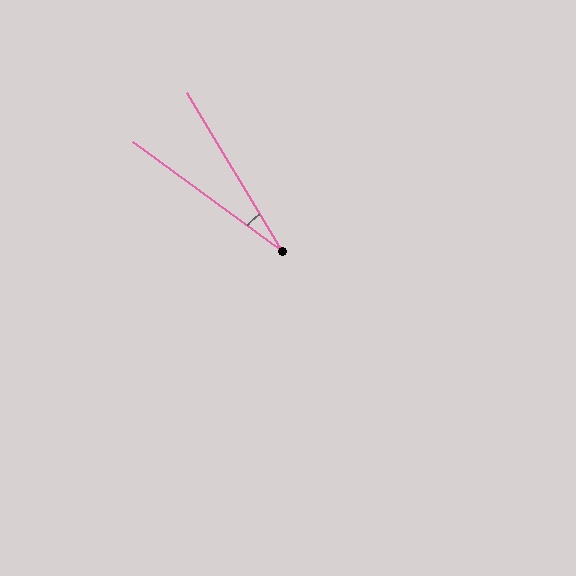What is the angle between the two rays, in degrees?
Approximately 23 degrees.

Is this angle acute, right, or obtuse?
It is acute.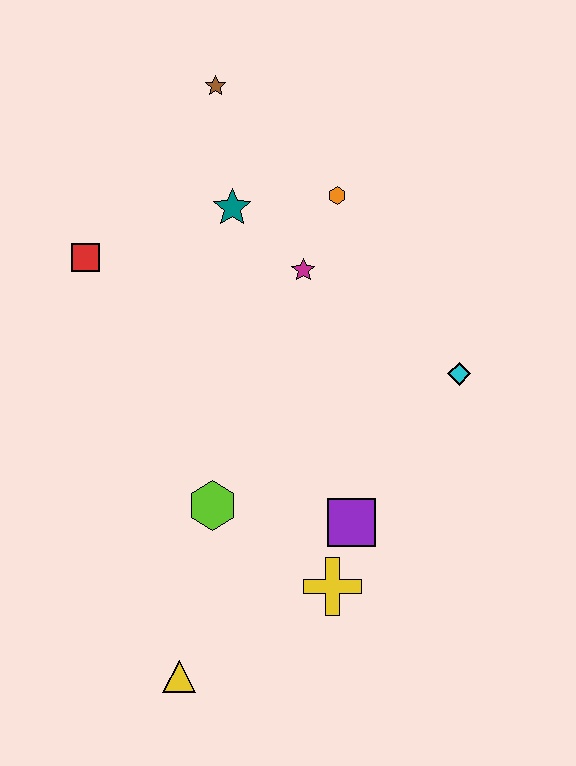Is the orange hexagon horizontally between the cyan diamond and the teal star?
Yes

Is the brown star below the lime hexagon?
No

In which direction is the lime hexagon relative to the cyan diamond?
The lime hexagon is to the left of the cyan diamond.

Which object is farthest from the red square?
The yellow triangle is farthest from the red square.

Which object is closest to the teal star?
The magenta star is closest to the teal star.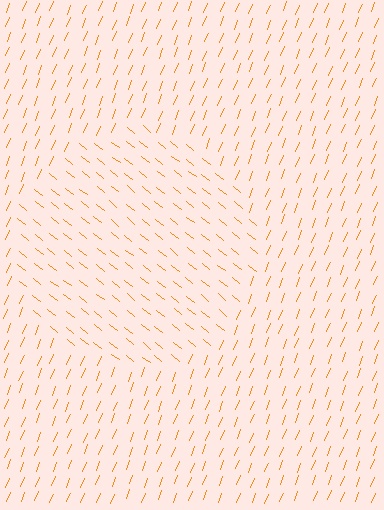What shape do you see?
I see a circle.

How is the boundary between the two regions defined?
The boundary is defined purely by a change in line orientation (approximately 74 degrees difference). All lines are the same color and thickness.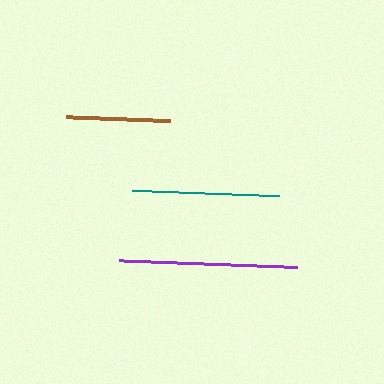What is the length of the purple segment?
The purple segment is approximately 178 pixels long.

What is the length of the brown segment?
The brown segment is approximately 103 pixels long.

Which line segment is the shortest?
The brown line is the shortest at approximately 103 pixels.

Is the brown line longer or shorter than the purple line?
The purple line is longer than the brown line.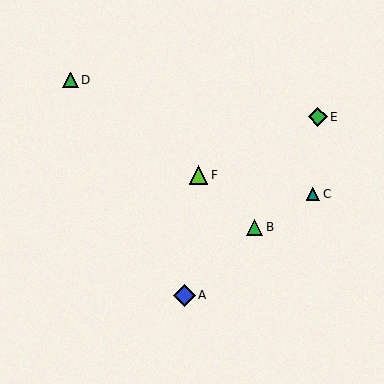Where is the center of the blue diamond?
The center of the blue diamond is at (184, 295).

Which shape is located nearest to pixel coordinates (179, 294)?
The blue diamond (labeled A) at (184, 295) is nearest to that location.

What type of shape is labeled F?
Shape F is a lime triangle.